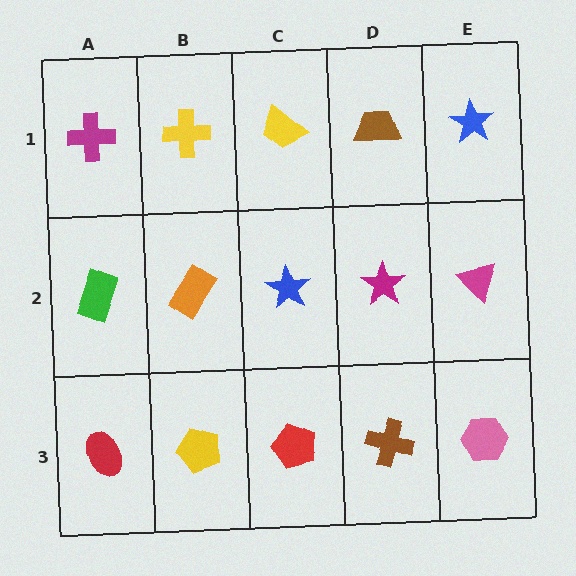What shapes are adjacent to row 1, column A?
A green rectangle (row 2, column A), a yellow cross (row 1, column B).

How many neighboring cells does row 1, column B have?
3.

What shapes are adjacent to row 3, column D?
A magenta star (row 2, column D), a red pentagon (row 3, column C), a pink hexagon (row 3, column E).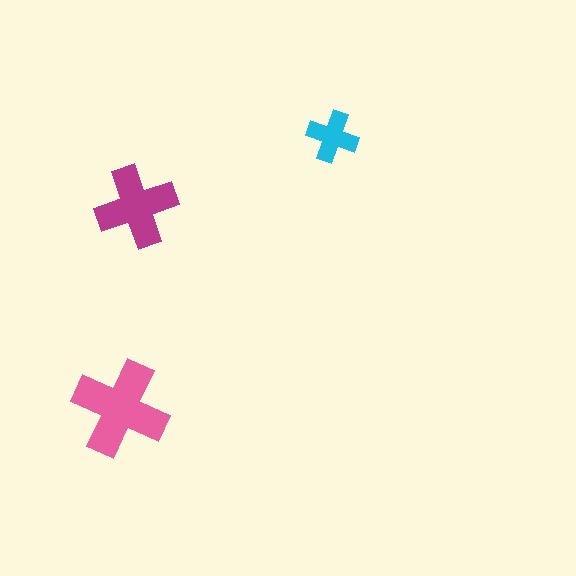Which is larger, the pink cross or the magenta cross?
The pink one.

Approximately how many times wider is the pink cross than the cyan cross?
About 2 times wider.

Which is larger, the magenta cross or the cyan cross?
The magenta one.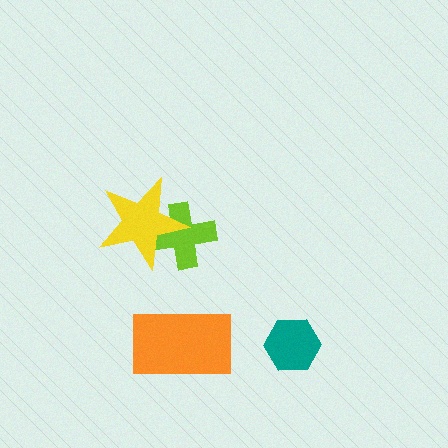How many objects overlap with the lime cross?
1 object overlaps with the lime cross.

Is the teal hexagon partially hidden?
No, no other shape covers it.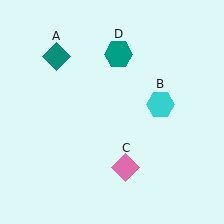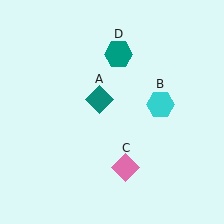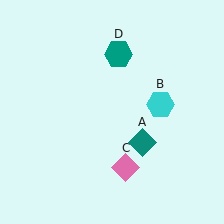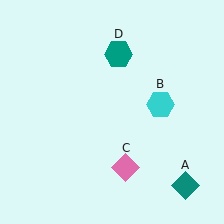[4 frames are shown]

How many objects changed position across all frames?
1 object changed position: teal diamond (object A).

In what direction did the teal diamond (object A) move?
The teal diamond (object A) moved down and to the right.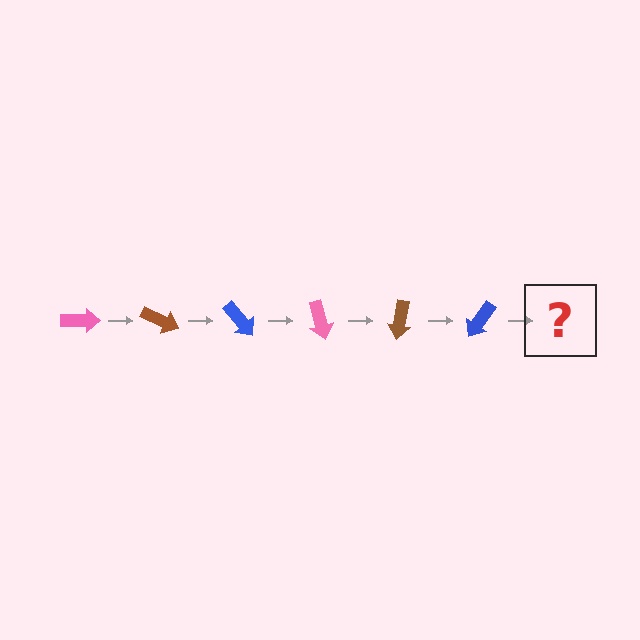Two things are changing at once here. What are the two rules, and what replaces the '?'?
The two rules are that it rotates 25 degrees each step and the color cycles through pink, brown, and blue. The '?' should be a pink arrow, rotated 150 degrees from the start.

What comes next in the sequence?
The next element should be a pink arrow, rotated 150 degrees from the start.